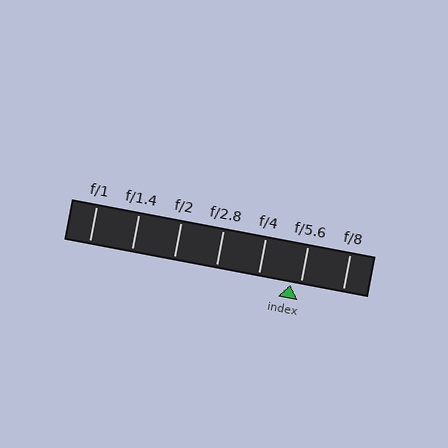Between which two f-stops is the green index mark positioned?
The index mark is between f/4 and f/5.6.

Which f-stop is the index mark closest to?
The index mark is closest to f/5.6.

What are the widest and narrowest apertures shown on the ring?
The widest aperture shown is f/1 and the narrowest is f/8.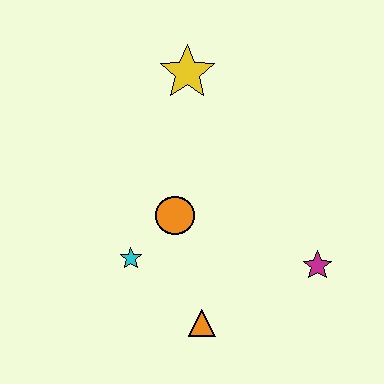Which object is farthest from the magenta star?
The yellow star is farthest from the magenta star.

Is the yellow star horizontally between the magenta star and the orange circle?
Yes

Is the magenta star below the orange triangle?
No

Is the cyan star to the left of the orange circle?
Yes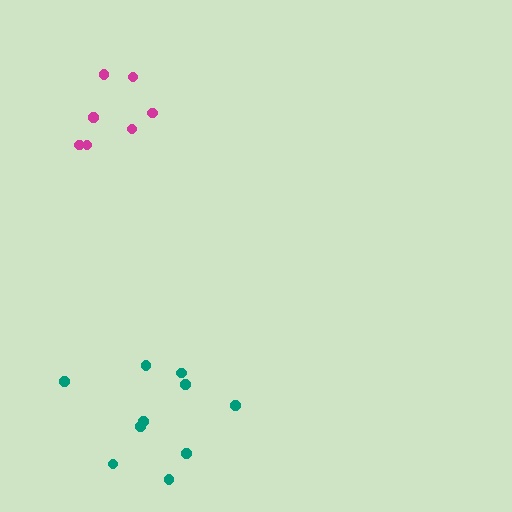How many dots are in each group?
Group 1: 7 dots, Group 2: 10 dots (17 total).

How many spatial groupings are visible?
There are 2 spatial groupings.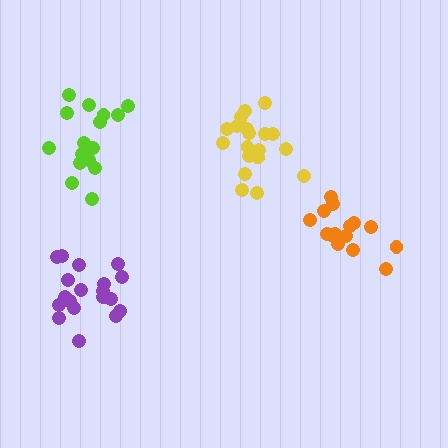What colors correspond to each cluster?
The clusters are colored: yellow, purple, lime, orange.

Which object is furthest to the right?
The orange cluster is rightmost.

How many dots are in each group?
Group 1: 20 dots, Group 2: 20 dots, Group 3: 16 dots, Group 4: 15 dots (71 total).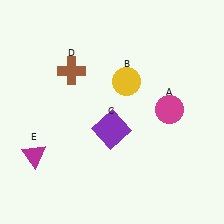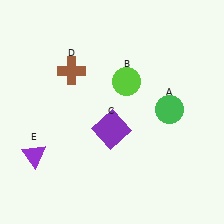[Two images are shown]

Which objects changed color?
A changed from magenta to green. B changed from yellow to lime. E changed from magenta to purple.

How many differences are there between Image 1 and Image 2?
There are 3 differences between the two images.